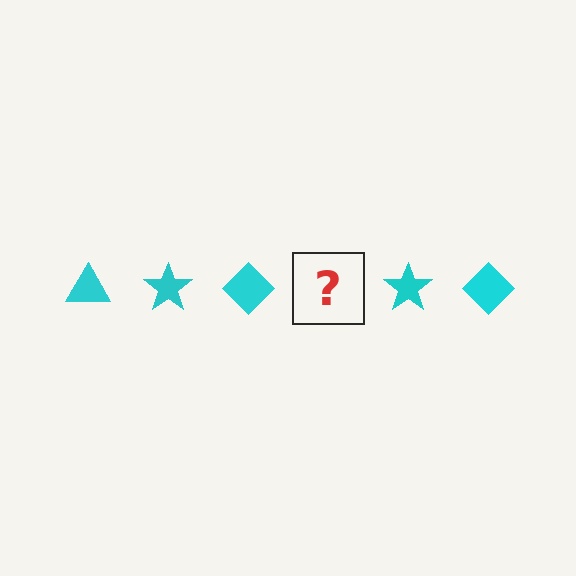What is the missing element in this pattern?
The missing element is a cyan triangle.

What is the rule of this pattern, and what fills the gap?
The rule is that the pattern cycles through triangle, star, diamond shapes in cyan. The gap should be filled with a cyan triangle.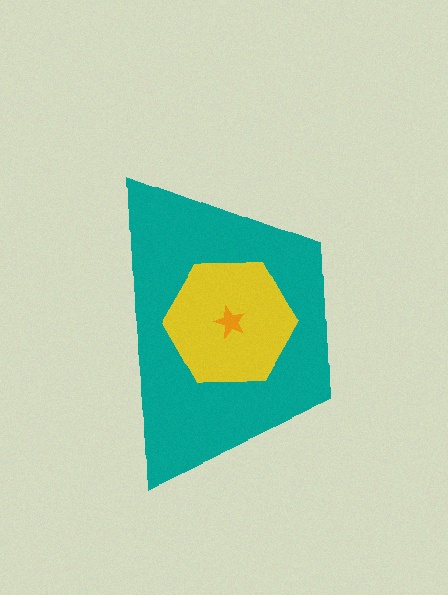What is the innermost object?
The orange star.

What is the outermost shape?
The teal trapezoid.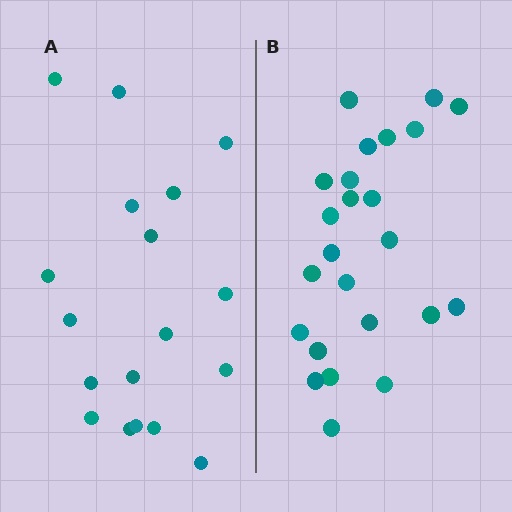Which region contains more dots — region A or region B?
Region B (the right region) has more dots.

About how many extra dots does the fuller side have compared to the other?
Region B has about 6 more dots than region A.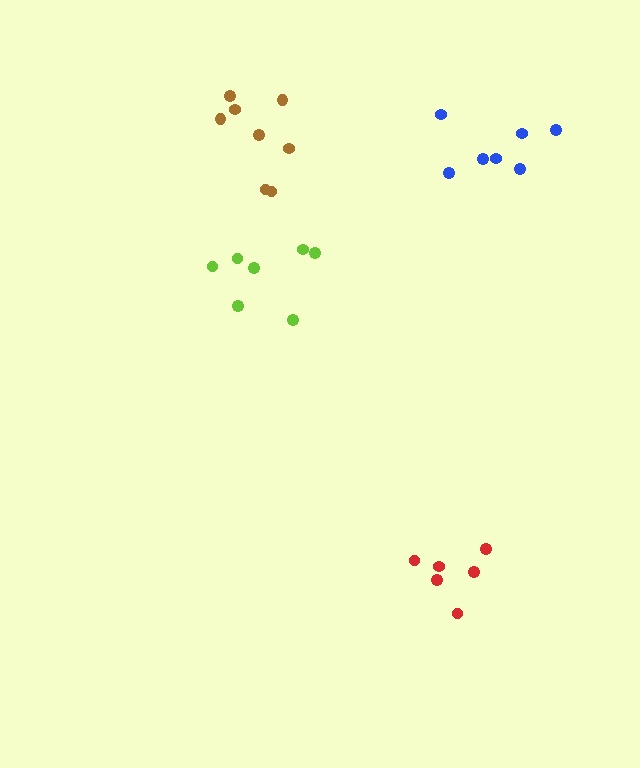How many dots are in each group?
Group 1: 6 dots, Group 2: 7 dots, Group 3: 7 dots, Group 4: 8 dots (28 total).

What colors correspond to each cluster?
The clusters are colored: red, blue, lime, brown.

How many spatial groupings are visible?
There are 4 spatial groupings.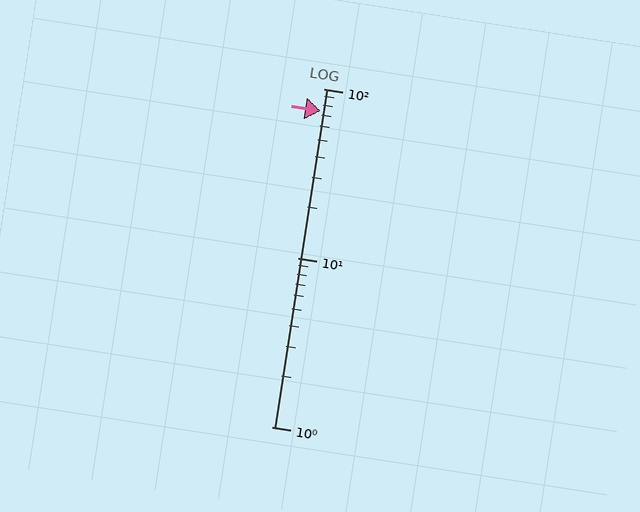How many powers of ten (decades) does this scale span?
The scale spans 2 decades, from 1 to 100.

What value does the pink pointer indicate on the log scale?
The pointer indicates approximately 74.